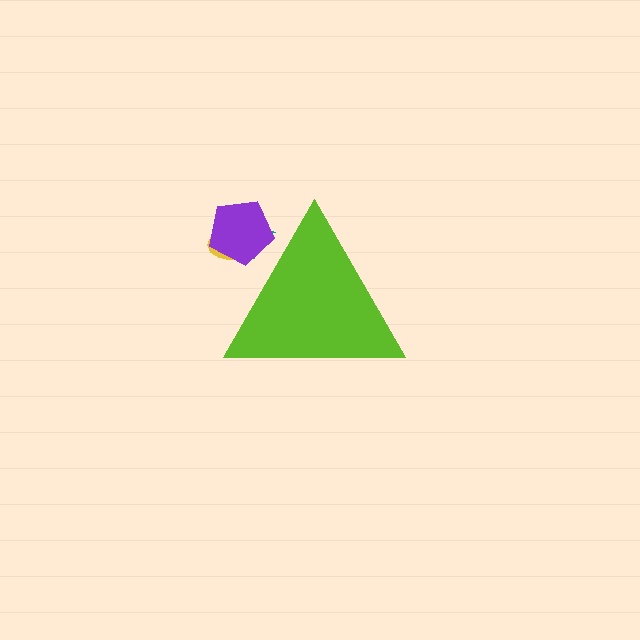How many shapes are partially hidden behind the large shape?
3 shapes are partially hidden.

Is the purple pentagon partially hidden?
Yes, the purple pentagon is partially hidden behind the lime triangle.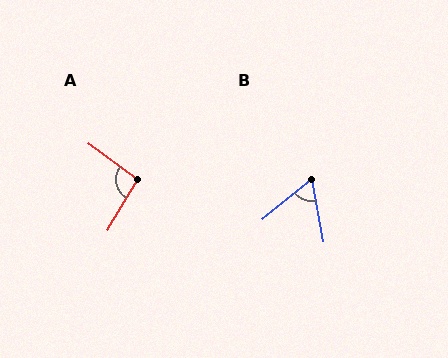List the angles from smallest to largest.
B (61°), A (95°).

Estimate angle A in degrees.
Approximately 95 degrees.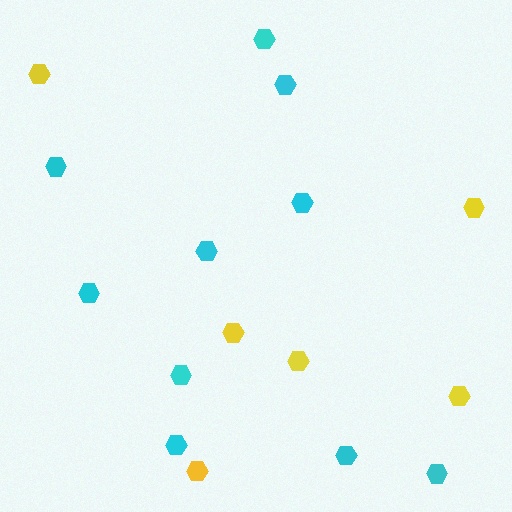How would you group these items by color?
There are 2 groups: one group of cyan hexagons (10) and one group of yellow hexagons (6).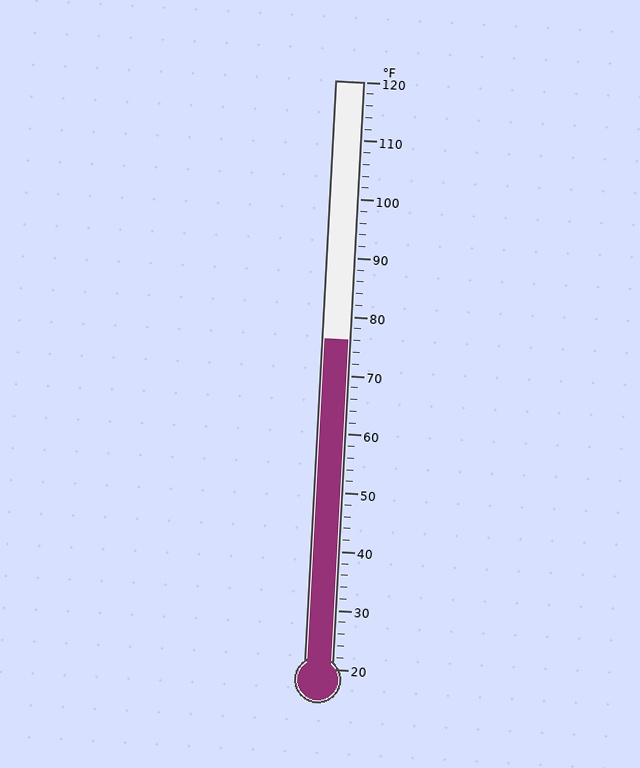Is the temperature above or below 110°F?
The temperature is below 110°F.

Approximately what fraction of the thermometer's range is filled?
The thermometer is filled to approximately 55% of its range.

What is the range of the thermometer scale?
The thermometer scale ranges from 20°F to 120°F.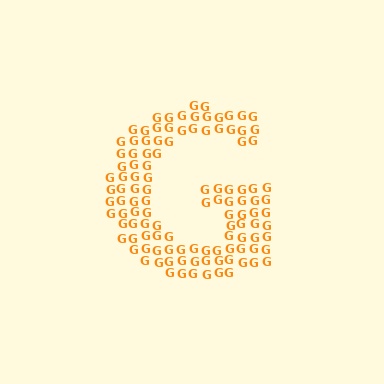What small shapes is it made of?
It is made of small letter G's.